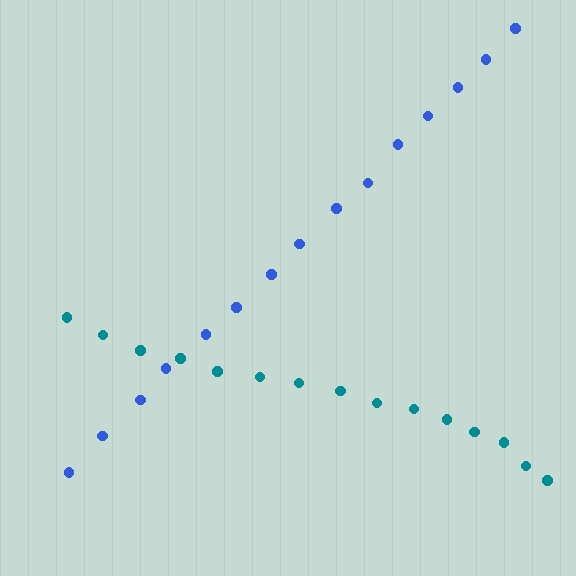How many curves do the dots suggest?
There are 2 distinct paths.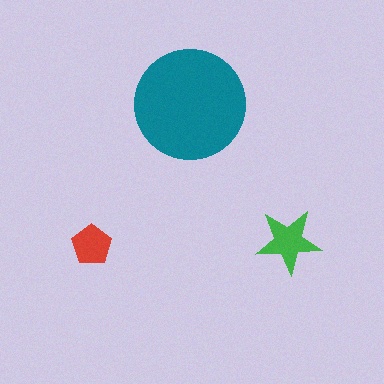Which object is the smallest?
The red pentagon.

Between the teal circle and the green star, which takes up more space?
The teal circle.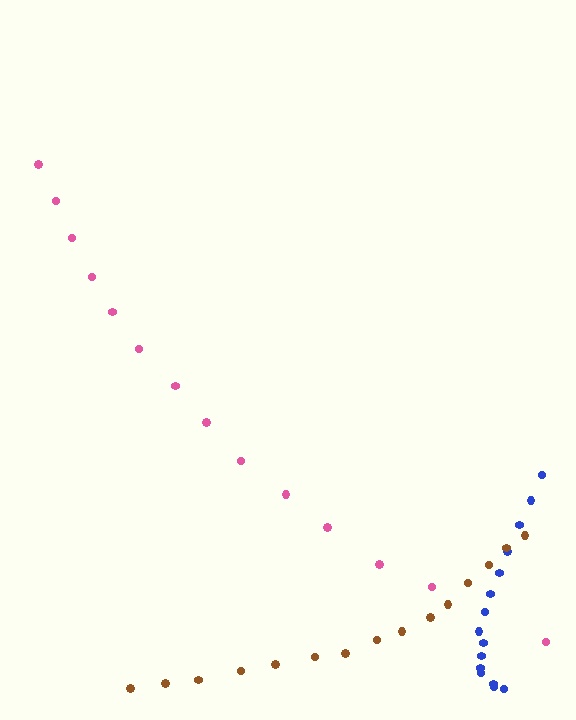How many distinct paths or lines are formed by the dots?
There are 3 distinct paths.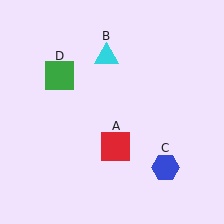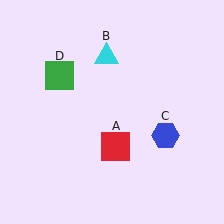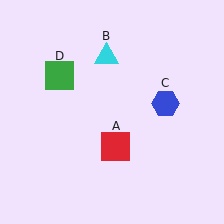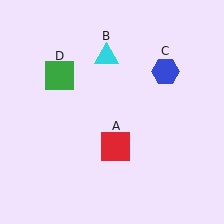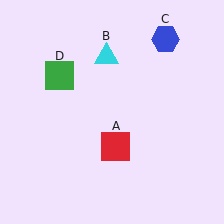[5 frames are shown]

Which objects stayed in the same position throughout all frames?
Red square (object A) and cyan triangle (object B) and green square (object D) remained stationary.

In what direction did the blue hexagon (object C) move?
The blue hexagon (object C) moved up.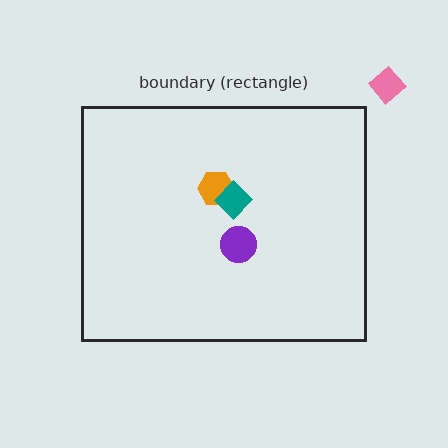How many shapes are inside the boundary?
3 inside, 1 outside.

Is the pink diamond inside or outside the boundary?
Outside.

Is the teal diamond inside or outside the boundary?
Inside.